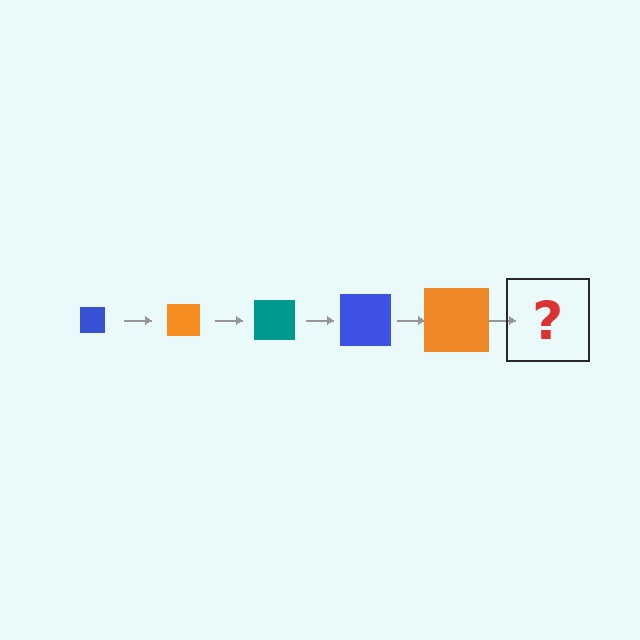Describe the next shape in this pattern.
It should be a teal square, larger than the previous one.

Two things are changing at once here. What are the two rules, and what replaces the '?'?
The two rules are that the square grows larger each step and the color cycles through blue, orange, and teal. The '?' should be a teal square, larger than the previous one.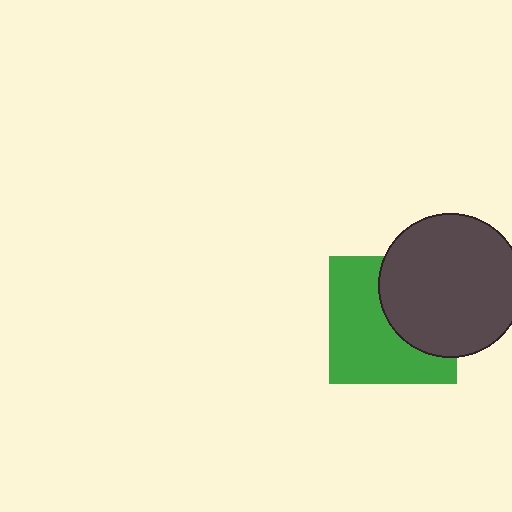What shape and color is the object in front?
The object in front is a dark gray circle.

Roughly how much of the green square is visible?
About half of it is visible (roughly 58%).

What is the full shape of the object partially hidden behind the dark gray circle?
The partially hidden object is a green square.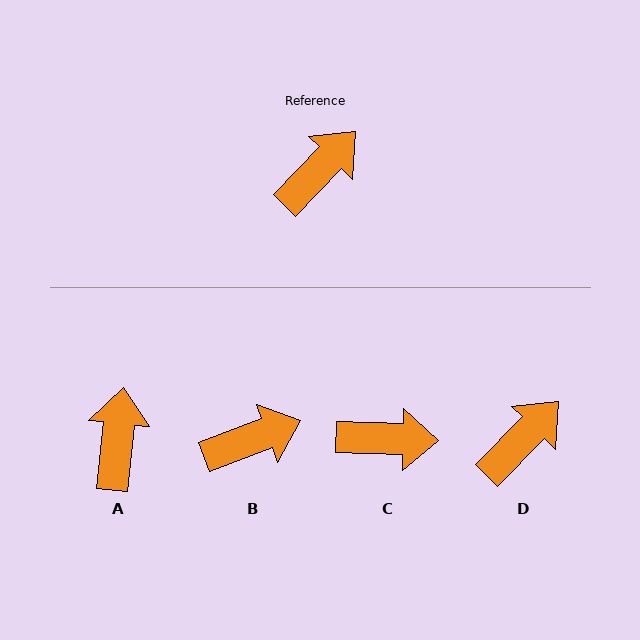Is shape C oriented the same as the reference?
No, it is off by about 47 degrees.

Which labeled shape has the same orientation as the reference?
D.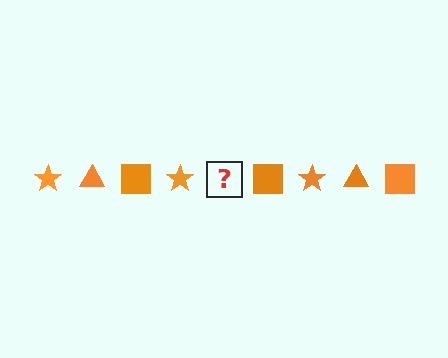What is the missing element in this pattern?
The missing element is an orange triangle.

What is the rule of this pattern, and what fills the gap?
The rule is that the pattern cycles through star, triangle, square shapes in orange. The gap should be filled with an orange triangle.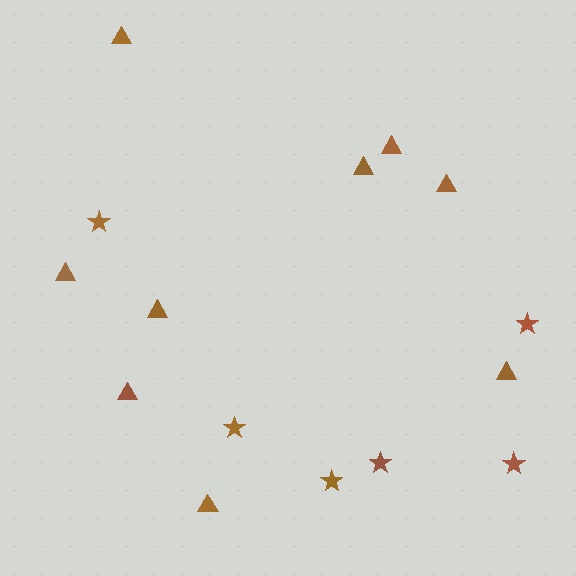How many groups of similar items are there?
There are 2 groups: one group of triangles (9) and one group of stars (6).